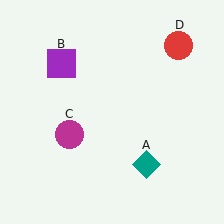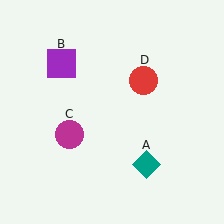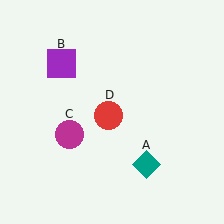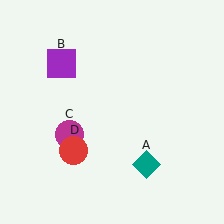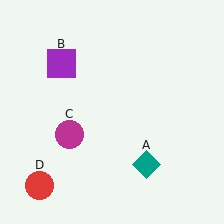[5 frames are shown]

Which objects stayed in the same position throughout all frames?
Teal diamond (object A) and purple square (object B) and magenta circle (object C) remained stationary.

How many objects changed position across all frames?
1 object changed position: red circle (object D).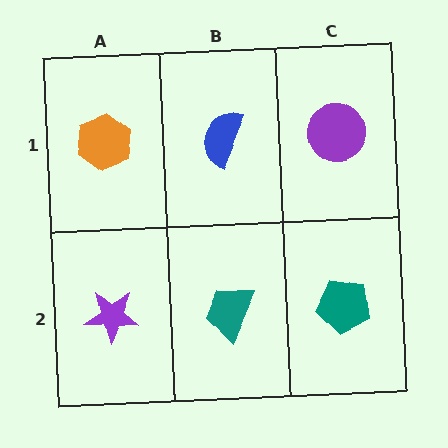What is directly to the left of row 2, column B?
A purple star.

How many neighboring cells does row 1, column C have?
2.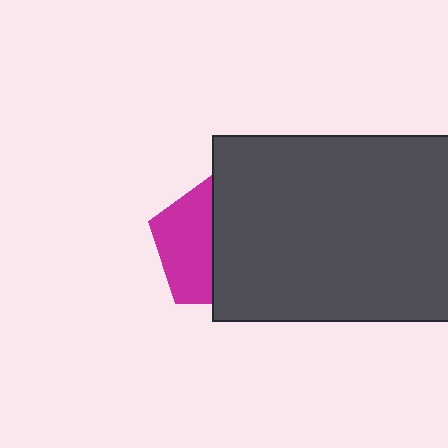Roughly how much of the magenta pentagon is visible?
A small part of it is visible (roughly 43%).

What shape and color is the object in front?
The object in front is a dark gray rectangle.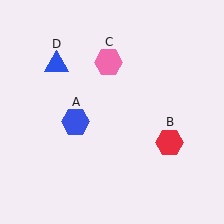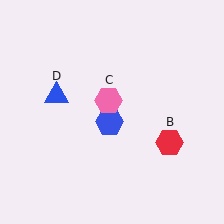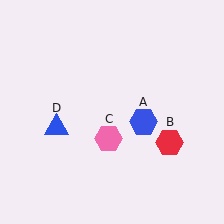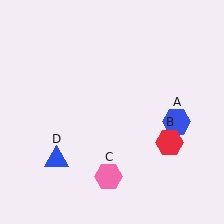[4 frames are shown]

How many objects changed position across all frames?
3 objects changed position: blue hexagon (object A), pink hexagon (object C), blue triangle (object D).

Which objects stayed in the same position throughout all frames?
Red hexagon (object B) remained stationary.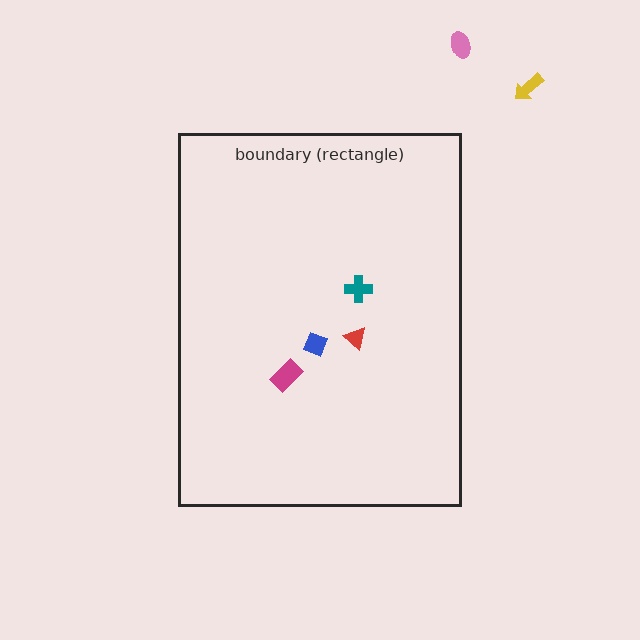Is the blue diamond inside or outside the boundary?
Inside.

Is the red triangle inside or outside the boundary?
Inside.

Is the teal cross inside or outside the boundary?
Inside.